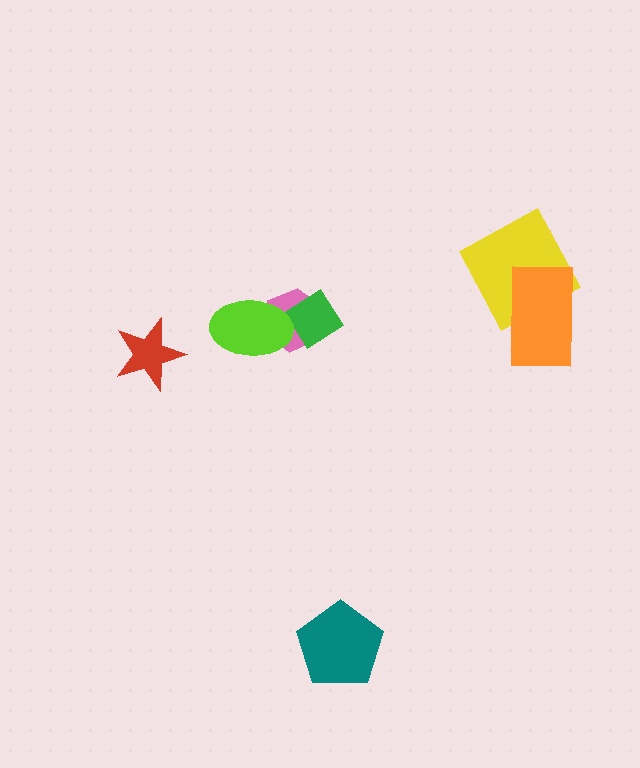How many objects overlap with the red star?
0 objects overlap with the red star.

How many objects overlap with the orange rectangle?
1 object overlaps with the orange rectangle.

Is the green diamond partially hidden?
Yes, it is partially covered by another shape.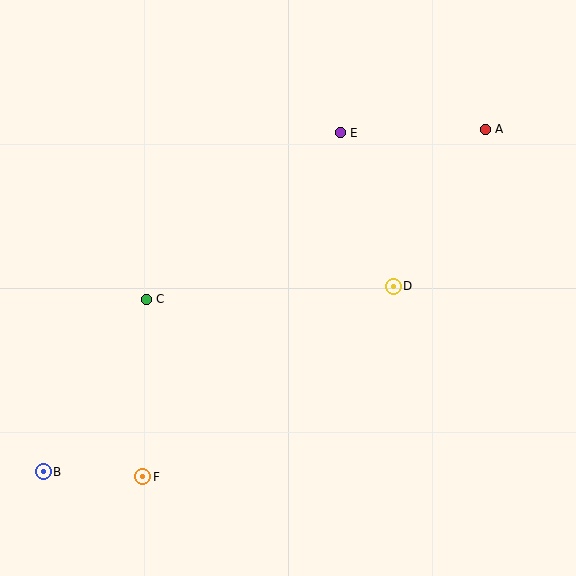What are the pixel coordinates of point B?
Point B is at (43, 472).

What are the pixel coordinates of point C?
Point C is at (146, 299).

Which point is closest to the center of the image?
Point D at (393, 286) is closest to the center.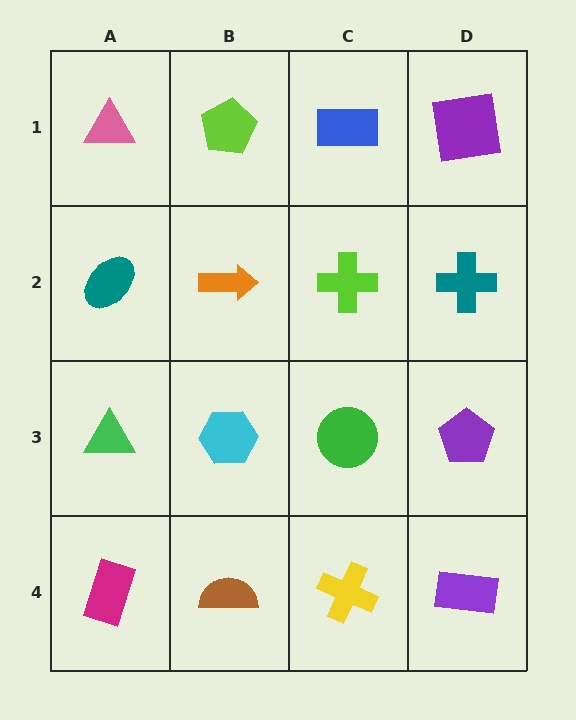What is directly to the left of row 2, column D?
A lime cross.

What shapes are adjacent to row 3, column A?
A teal ellipse (row 2, column A), a magenta rectangle (row 4, column A), a cyan hexagon (row 3, column B).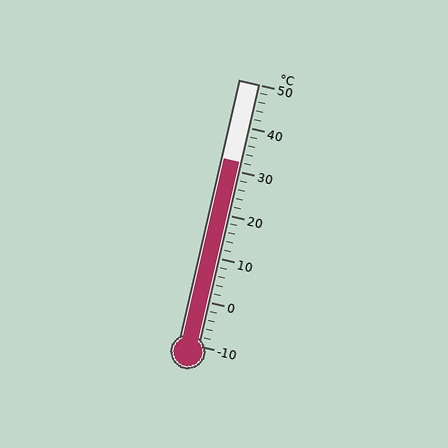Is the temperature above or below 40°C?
The temperature is below 40°C.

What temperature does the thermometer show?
The thermometer shows approximately 32°C.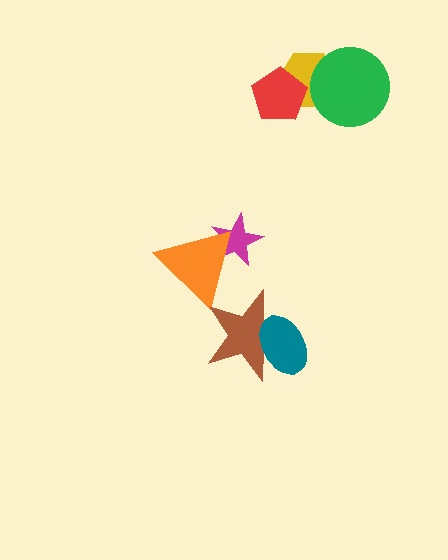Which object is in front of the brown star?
The teal ellipse is in front of the brown star.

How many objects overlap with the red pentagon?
1 object overlaps with the red pentagon.